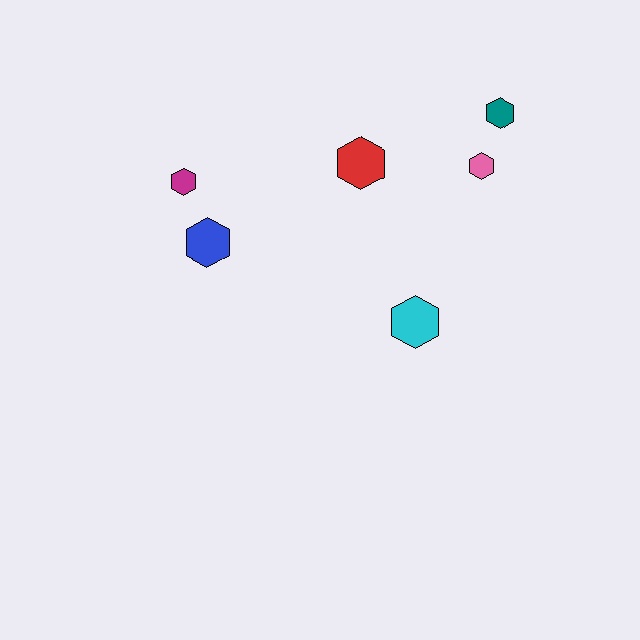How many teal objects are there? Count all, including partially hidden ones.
There is 1 teal object.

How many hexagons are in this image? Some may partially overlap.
There are 6 hexagons.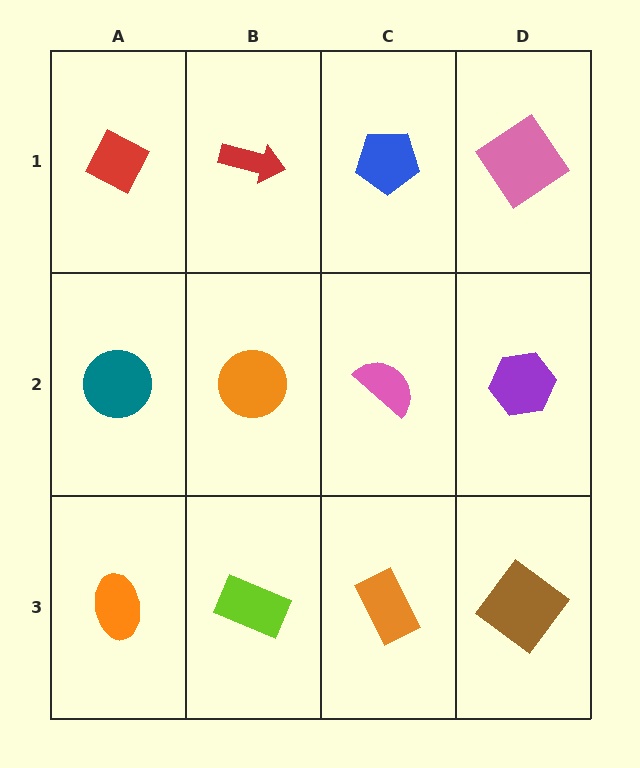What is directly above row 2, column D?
A pink diamond.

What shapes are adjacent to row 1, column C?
A pink semicircle (row 2, column C), a red arrow (row 1, column B), a pink diamond (row 1, column D).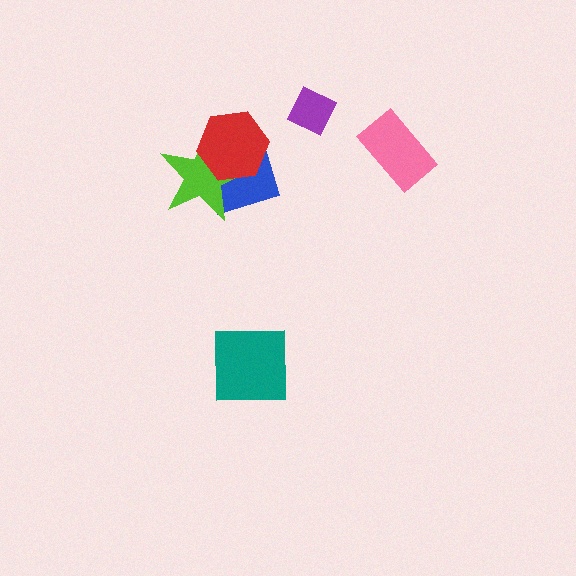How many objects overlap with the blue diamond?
2 objects overlap with the blue diamond.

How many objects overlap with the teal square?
0 objects overlap with the teal square.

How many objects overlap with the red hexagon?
2 objects overlap with the red hexagon.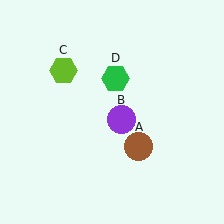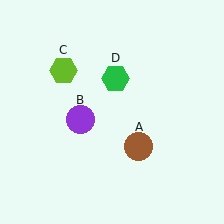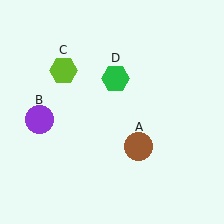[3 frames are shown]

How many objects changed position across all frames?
1 object changed position: purple circle (object B).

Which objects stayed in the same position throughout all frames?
Brown circle (object A) and lime hexagon (object C) and green hexagon (object D) remained stationary.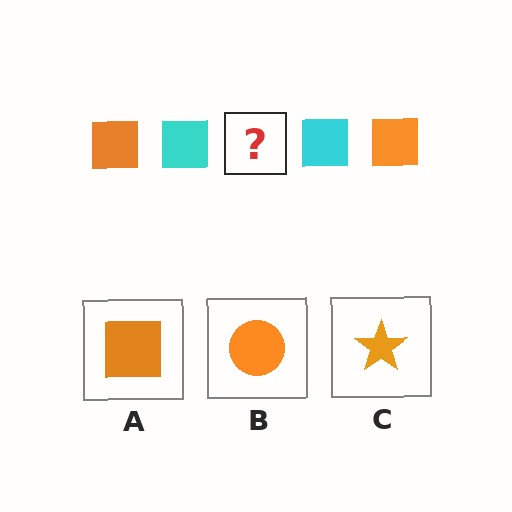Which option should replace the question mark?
Option A.